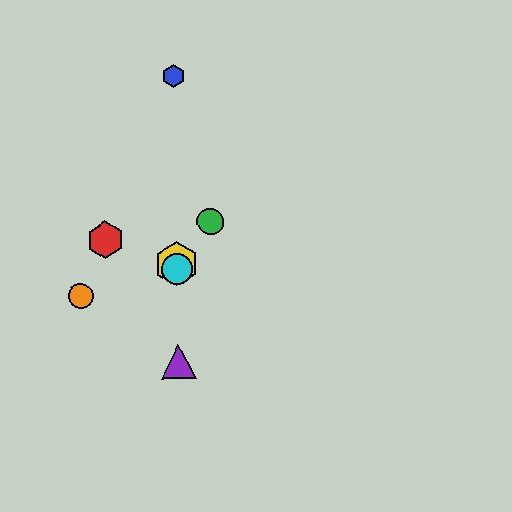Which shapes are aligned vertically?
The blue hexagon, the yellow hexagon, the purple triangle, the cyan circle are aligned vertically.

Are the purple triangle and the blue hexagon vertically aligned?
Yes, both are at x≈178.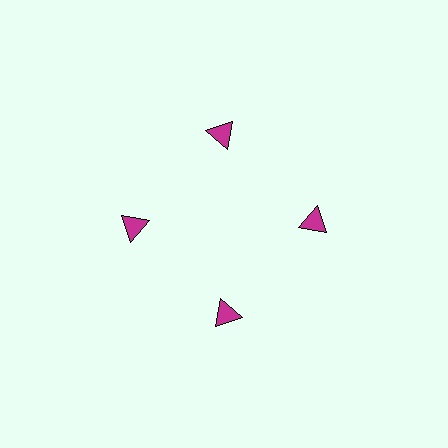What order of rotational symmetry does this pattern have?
This pattern has 4-fold rotational symmetry.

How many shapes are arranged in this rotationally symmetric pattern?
There are 4 shapes, arranged in 4 groups of 1.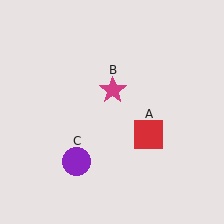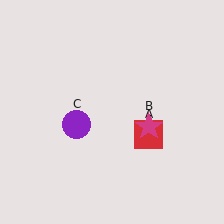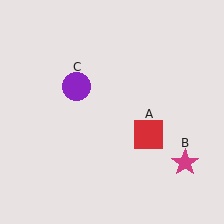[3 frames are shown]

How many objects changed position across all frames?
2 objects changed position: magenta star (object B), purple circle (object C).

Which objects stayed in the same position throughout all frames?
Red square (object A) remained stationary.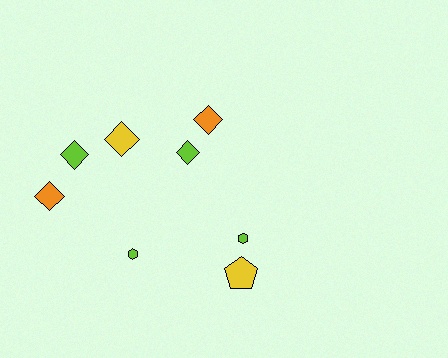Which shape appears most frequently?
Diamond, with 5 objects.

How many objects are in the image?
There are 8 objects.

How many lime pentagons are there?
There are no lime pentagons.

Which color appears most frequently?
Lime, with 4 objects.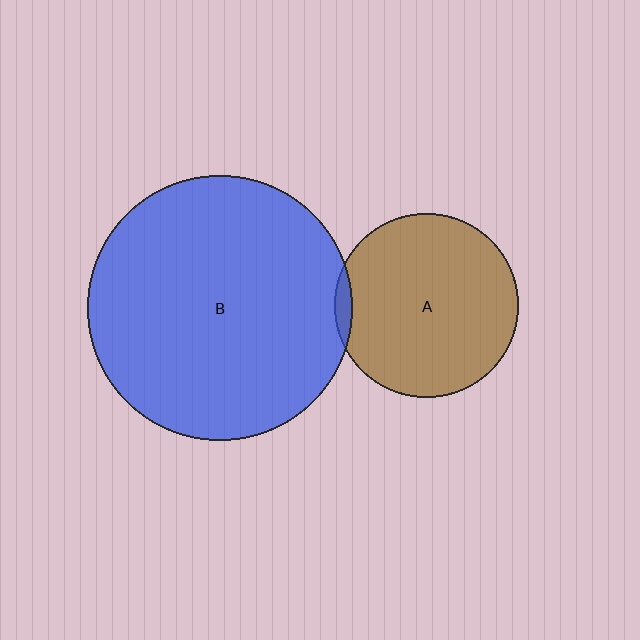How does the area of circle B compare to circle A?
Approximately 2.1 times.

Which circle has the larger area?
Circle B (blue).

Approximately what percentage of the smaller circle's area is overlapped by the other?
Approximately 5%.